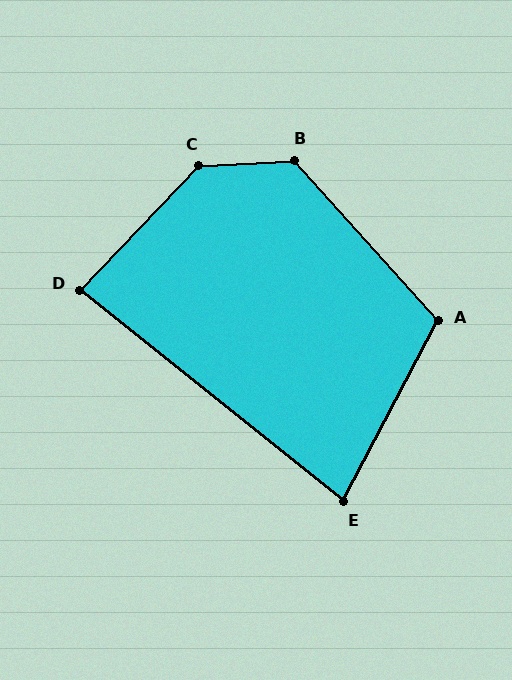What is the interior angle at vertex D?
Approximately 85 degrees (acute).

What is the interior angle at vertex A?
Approximately 110 degrees (obtuse).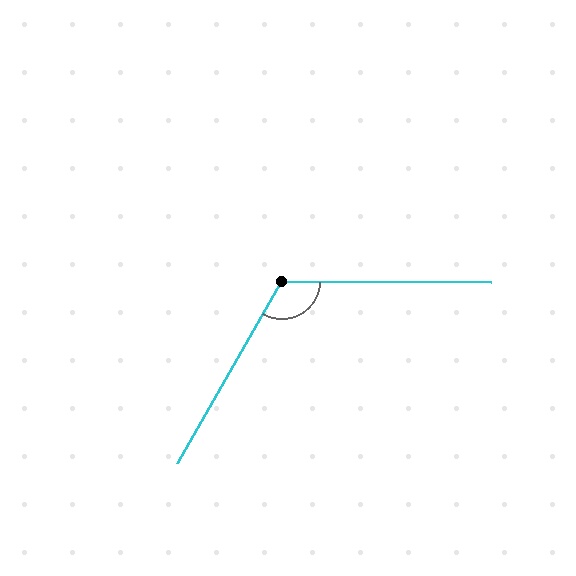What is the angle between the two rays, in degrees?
Approximately 120 degrees.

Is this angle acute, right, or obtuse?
It is obtuse.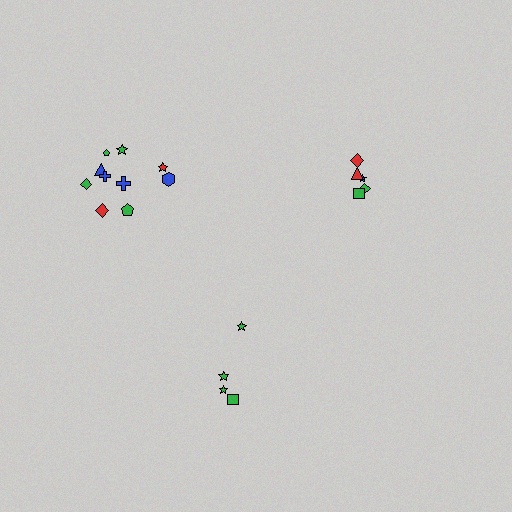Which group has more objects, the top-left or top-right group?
The top-left group.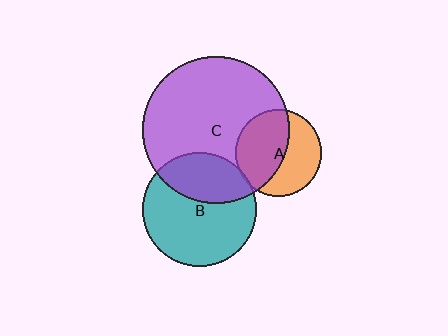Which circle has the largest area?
Circle C (purple).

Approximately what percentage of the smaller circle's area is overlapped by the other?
Approximately 55%.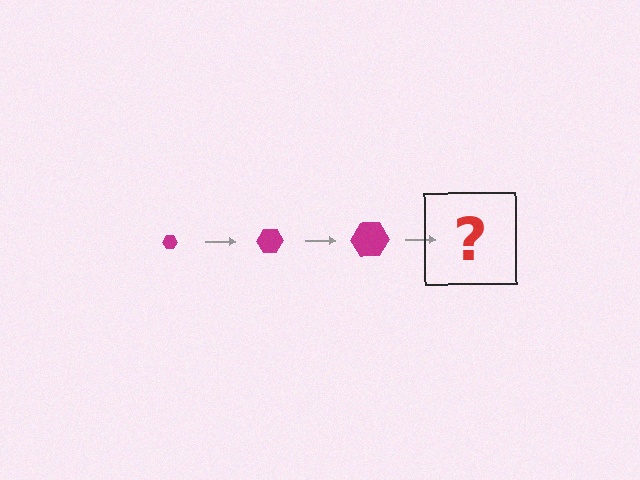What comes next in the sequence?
The next element should be a magenta hexagon, larger than the previous one.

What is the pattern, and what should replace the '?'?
The pattern is that the hexagon gets progressively larger each step. The '?' should be a magenta hexagon, larger than the previous one.